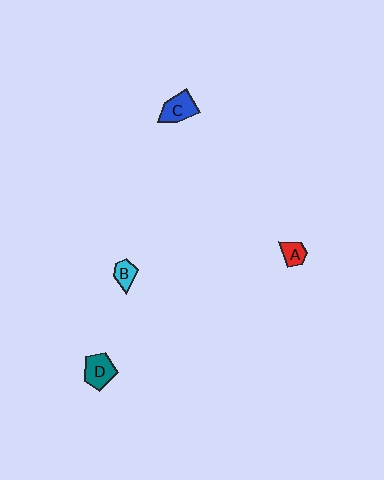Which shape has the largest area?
Shape D (teal).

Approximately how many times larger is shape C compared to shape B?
Approximately 1.6 times.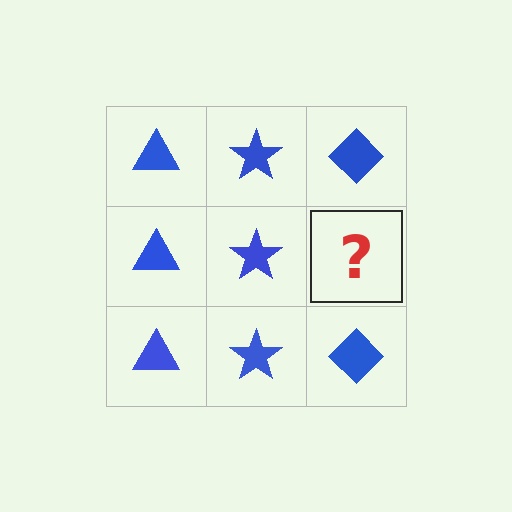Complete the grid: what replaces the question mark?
The question mark should be replaced with a blue diamond.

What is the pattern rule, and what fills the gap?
The rule is that each column has a consistent shape. The gap should be filled with a blue diamond.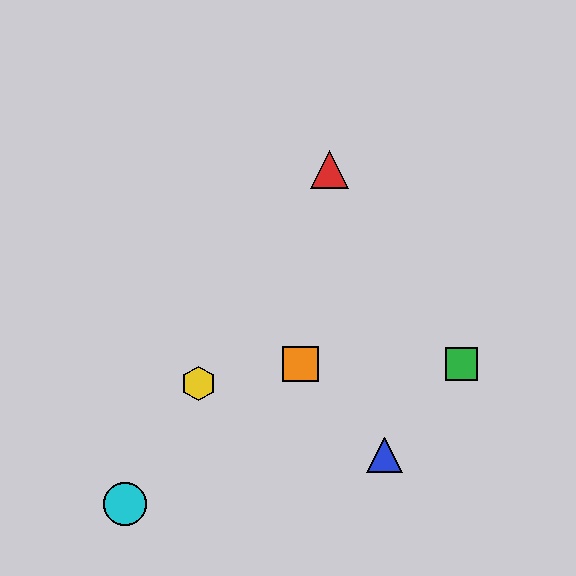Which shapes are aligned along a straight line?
The red triangle, the yellow hexagon, the purple square, the cyan circle are aligned along a straight line.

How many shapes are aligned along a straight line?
4 shapes (the red triangle, the yellow hexagon, the purple square, the cyan circle) are aligned along a straight line.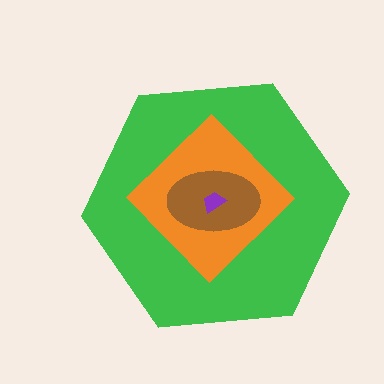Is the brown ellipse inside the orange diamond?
Yes.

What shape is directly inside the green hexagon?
The orange diamond.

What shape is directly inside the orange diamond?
The brown ellipse.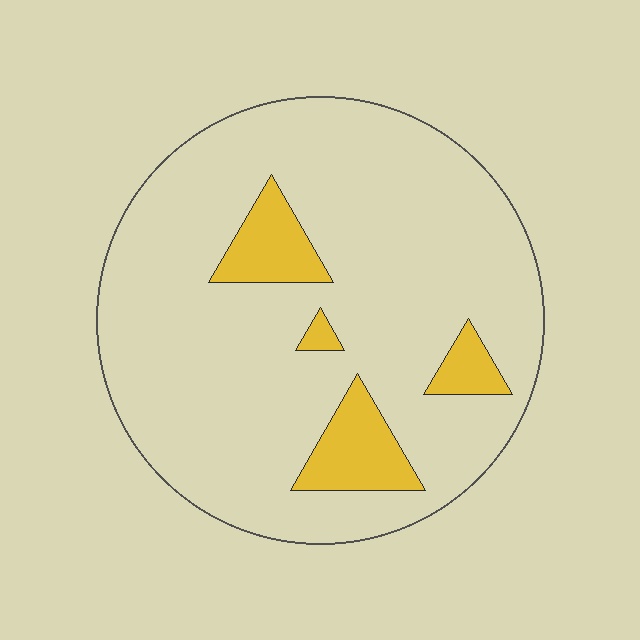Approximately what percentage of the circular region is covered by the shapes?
Approximately 10%.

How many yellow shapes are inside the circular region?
4.